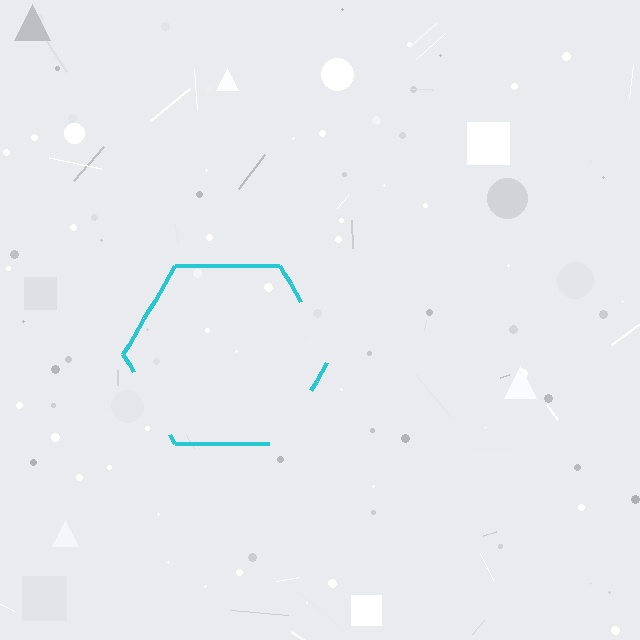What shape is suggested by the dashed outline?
The dashed outline suggests a hexagon.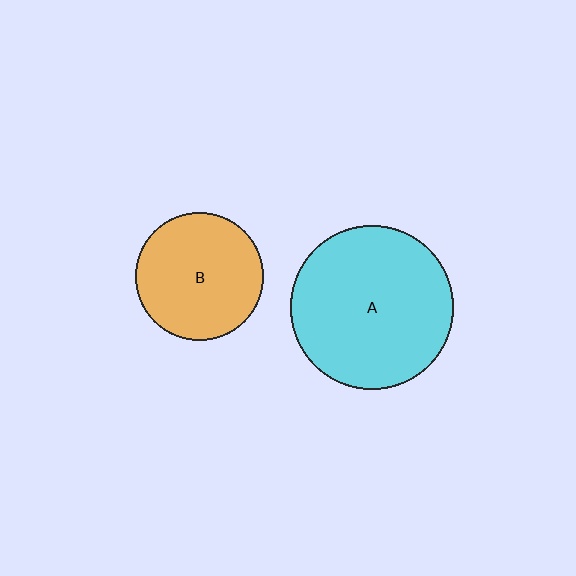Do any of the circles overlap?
No, none of the circles overlap.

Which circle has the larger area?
Circle A (cyan).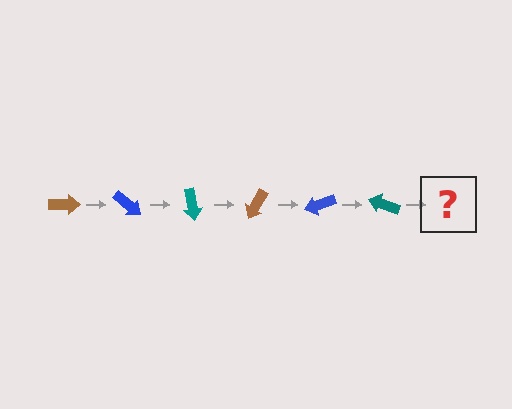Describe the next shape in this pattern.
It should be a brown arrow, rotated 240 degrees from the start.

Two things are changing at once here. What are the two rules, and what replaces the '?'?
The two rules are that it rotates 40 degrees each step and the color cycles through brown, blue, and teal. The '?' should be a brown arrow, rotated 240 degrees from the start.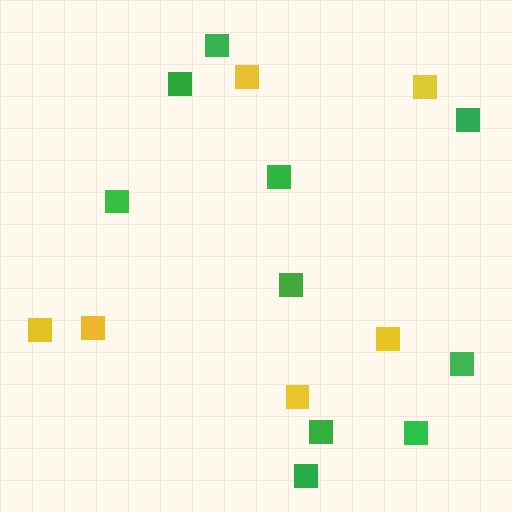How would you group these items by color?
There are 2 groups: one group of green squares (10) and one group of yellow squares (6).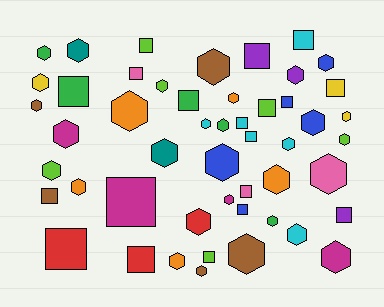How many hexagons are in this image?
There are 31 hexagons.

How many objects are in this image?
There are 50 objects.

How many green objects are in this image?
There are 5 green objects.